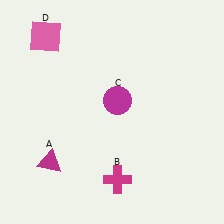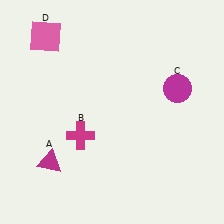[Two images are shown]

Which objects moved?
The objects that moved are: the magenta cross (B), the magenta circle (C).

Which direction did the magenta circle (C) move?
The magenta circle (C) moved right.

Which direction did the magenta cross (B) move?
The magenta cross (B) moved up.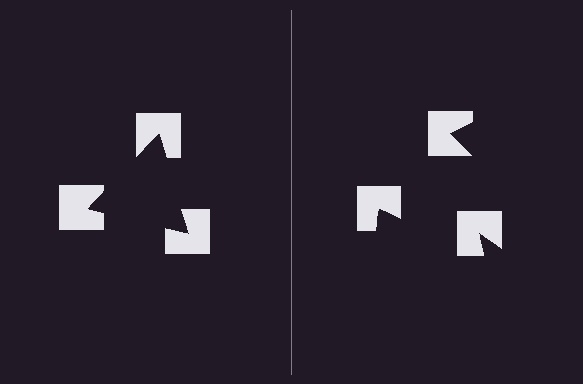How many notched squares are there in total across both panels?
6 — 3 on each side.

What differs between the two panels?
The notched squares are positioned identically on both sides; only the wedge orientations differ. On the left they align to a triangle; on the right they are misaligned.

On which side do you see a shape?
An illusory triangle appears on the left side. On the right side the wedge cuts are rotated, so no coherent shape forms.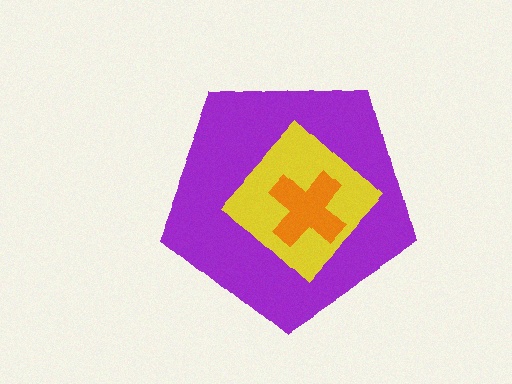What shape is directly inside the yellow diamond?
The orange cross.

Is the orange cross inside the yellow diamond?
Yes.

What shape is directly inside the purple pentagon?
The yellow diamond.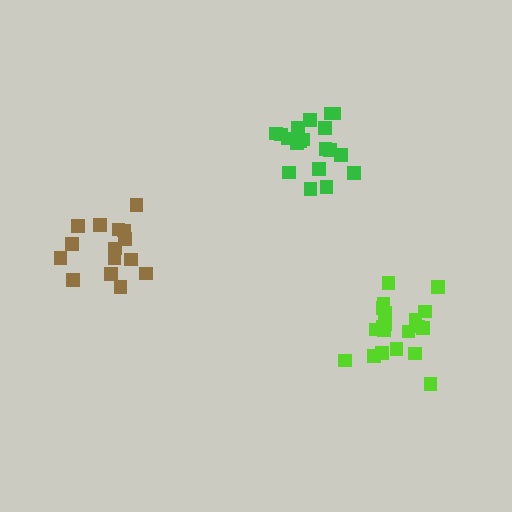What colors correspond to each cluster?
The clusters are colored: lime, brown, green.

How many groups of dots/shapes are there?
There are 3 groups.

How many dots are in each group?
Group 1: 20 dots, Group 2: 15 dots, Group 3: 19 dots (54 total).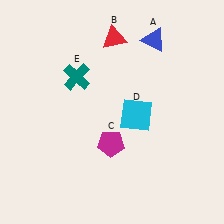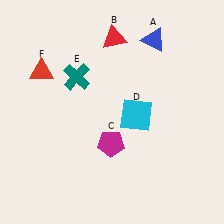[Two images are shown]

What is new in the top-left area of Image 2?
A red triangle (F) was added in the top-left area of Image 2.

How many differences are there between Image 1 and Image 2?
There is 1 difference between the two images.